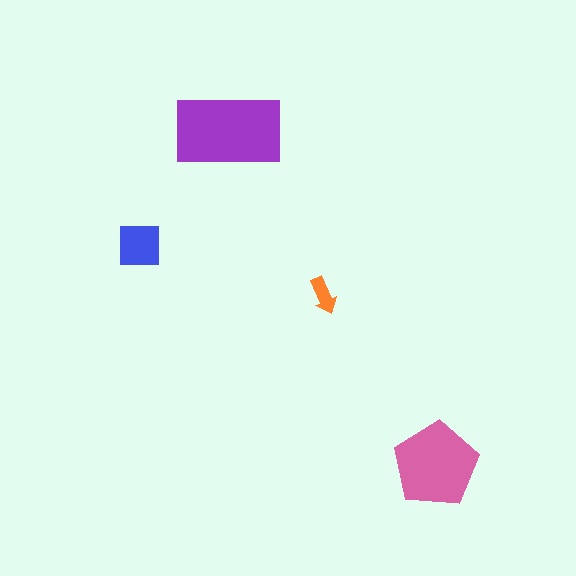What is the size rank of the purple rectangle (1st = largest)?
1st.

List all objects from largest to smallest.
The purple rectangle, the pink pentagon, the blue square, the orange arrow.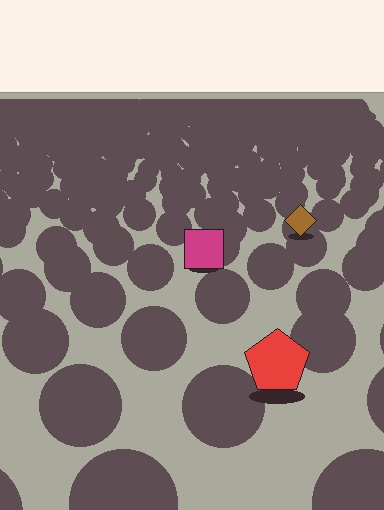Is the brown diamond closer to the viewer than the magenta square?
No. The magenta square is closer — you can tell from the texture gradient: the ground texture is coarser near it.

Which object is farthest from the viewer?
The brown diamond is farthest from the viewer. It appears smaller and the ground texture around it is denser.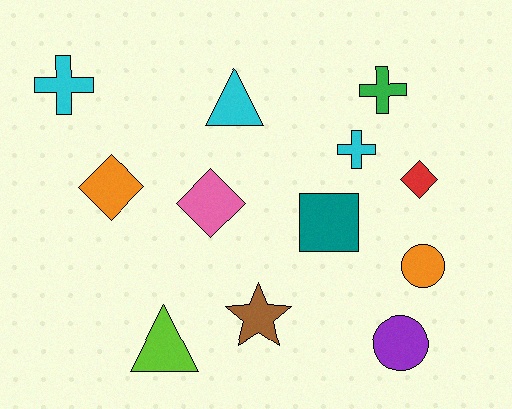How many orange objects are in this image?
There are 2 orange objects.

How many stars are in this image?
There is 1 star.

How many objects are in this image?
There are 12 objects.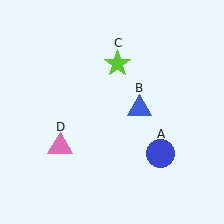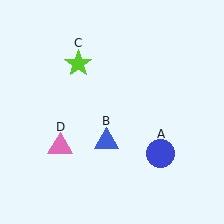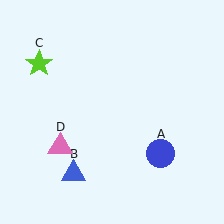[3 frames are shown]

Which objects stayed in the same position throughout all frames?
Blue circle (object A) and pink triangle (object D) remained stationary.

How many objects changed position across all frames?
2 objects changed position: blue triangle (object B), lime star (object C).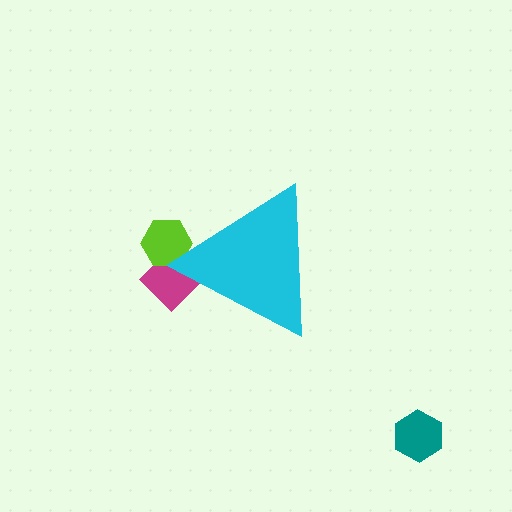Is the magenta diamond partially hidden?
Yes, the magenta diamond is partially hidden behind the cyan triangle.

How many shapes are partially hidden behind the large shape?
2 shapes are partially hidden.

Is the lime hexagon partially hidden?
Yes, the lime hexagon is partially hidden behind the cyan triangle.